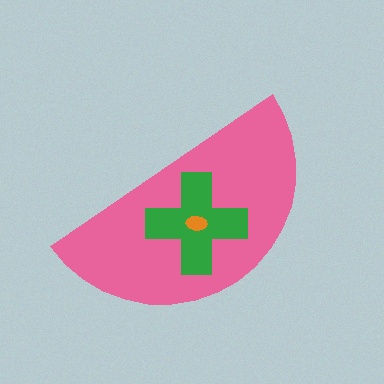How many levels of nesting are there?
3.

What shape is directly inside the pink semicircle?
The green cross.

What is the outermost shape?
The pink semicircle.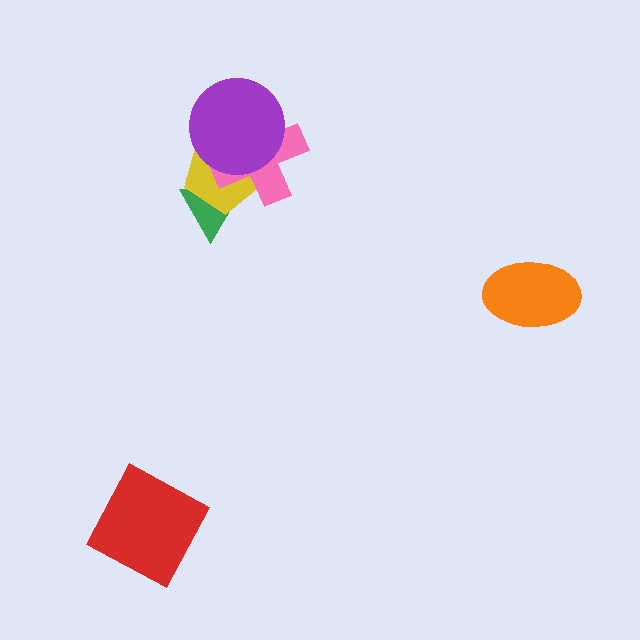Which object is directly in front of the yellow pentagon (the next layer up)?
The pink cross is directly in front of the yellow pentagon.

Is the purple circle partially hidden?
No, no other shape covers it.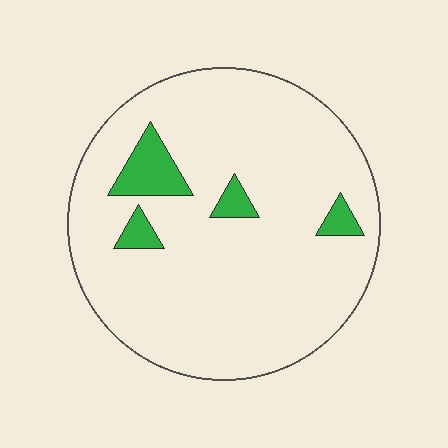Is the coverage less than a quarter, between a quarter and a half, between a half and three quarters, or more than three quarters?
Less than a quarter.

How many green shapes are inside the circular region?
4.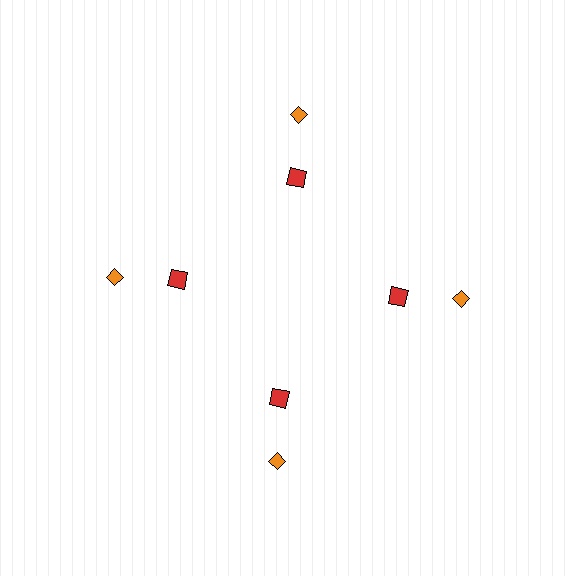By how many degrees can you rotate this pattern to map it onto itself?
The pattern maps onto itself every 90 degrees of rotation.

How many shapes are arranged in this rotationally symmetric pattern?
There are 8 shapes, arranged in 4 groups of 2.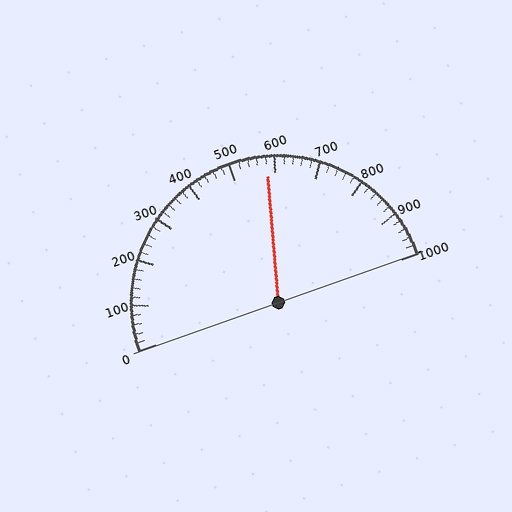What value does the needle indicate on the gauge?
The needle indicates approximately 580.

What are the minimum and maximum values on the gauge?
The gauge ranges from 0 to 1000.